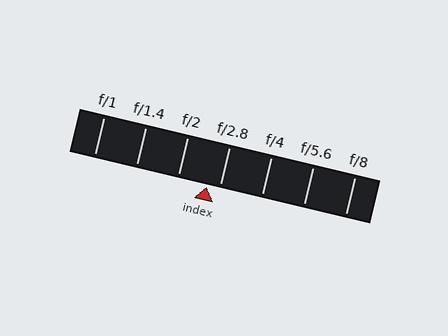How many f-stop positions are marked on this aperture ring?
There are 7 f-stop positions marked.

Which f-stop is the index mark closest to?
The index mark is closest to f/2.8.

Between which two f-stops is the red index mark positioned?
The index mark is between f/2 and f/2.8.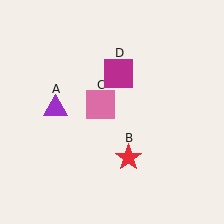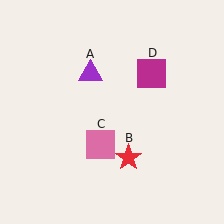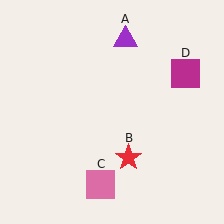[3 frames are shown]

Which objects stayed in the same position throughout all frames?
Red star (object B) remained stationary.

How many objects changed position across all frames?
3 objects changed position: purple triangle (object A), pink square (object C), magenta square (object D).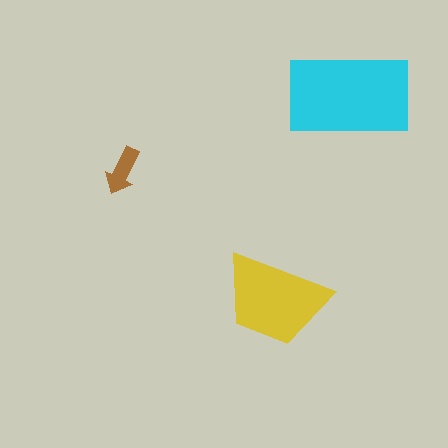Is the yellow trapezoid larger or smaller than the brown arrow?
Larger.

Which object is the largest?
The cyan rectangle.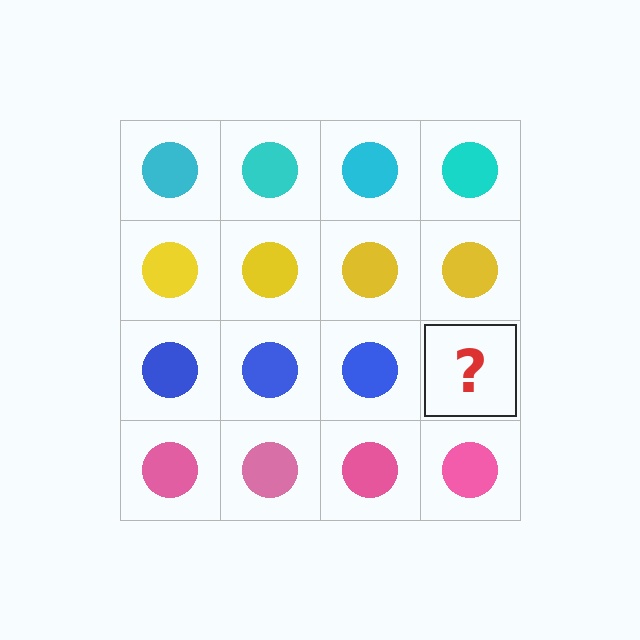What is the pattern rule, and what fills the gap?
The rule is that each row has a consistent color. The gap should be filled with a blue circle.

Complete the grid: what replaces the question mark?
The question mark should be replaced with a blue circle.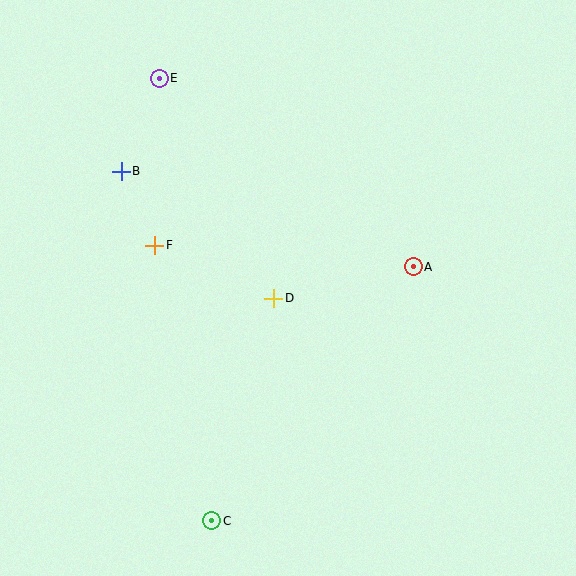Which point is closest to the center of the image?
Point D at (274, 298) is closest to the center.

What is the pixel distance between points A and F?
The distance between A and F is 259 pixels.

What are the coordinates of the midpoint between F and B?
The midpoint between F and B is at (138, 208).